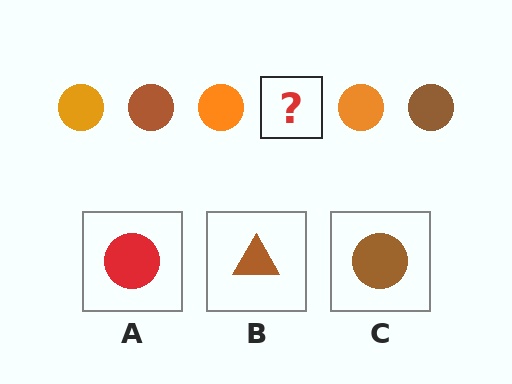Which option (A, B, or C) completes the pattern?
C.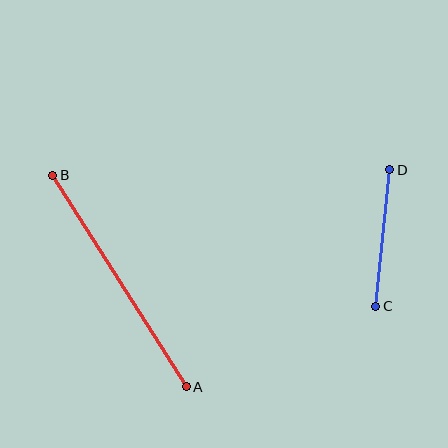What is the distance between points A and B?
The distance is approximately 250 pixels.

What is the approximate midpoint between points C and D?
The midpoint is at approximately (383, 238) pixels.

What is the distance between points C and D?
The distance is approximately 137 pixels.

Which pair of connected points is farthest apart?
Points A and B are farthest apart.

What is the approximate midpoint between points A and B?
The midpoint is at approximately (120, 281) pixels.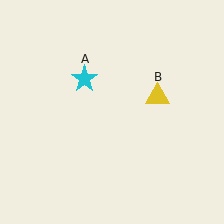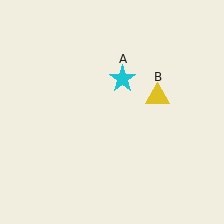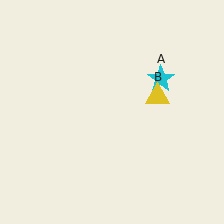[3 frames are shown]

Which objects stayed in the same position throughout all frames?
Yellow triangle (object B) remained stationary.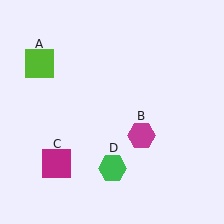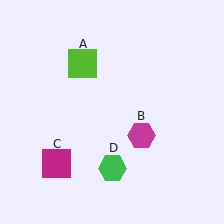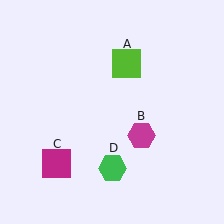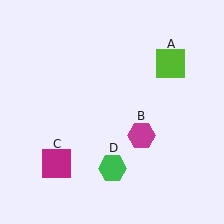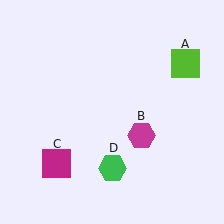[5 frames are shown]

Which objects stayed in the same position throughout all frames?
Magenta hexagon (object B) and magenta square (object C) and green hexagon (object D) remained stationary.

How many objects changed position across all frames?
1 object changed position: lime square (object A).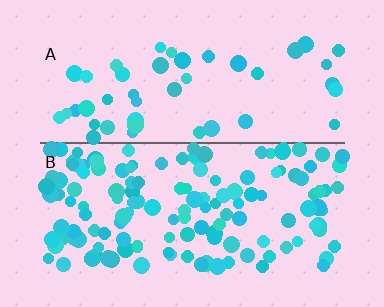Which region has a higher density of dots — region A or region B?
B (the bottom).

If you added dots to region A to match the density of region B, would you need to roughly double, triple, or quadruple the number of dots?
Approximately triple.